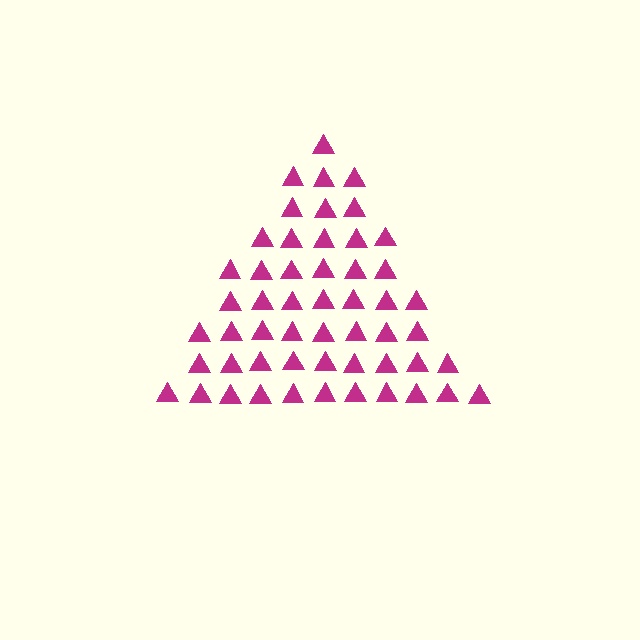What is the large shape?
The large shape is a triangle.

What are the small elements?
The small elements are triangles.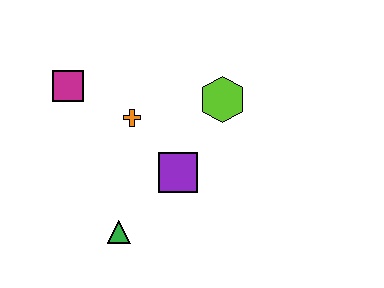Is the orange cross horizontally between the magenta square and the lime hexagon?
Yes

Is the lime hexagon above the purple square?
Yes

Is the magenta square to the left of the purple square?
Yes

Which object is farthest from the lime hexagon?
The green triangle is farthest from the lime hexagon.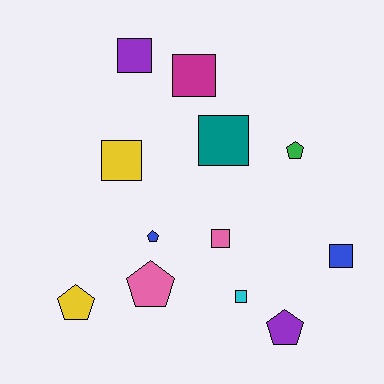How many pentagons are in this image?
There are 5 pentagons.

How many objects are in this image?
There are 12 objects.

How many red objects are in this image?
There are no red objects.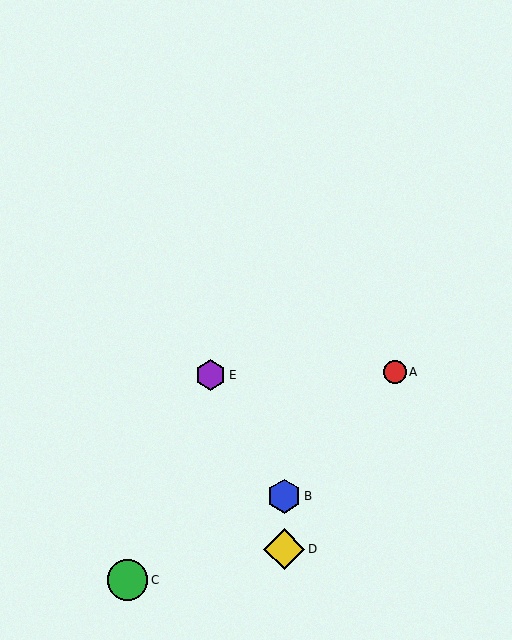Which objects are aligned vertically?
Objects B, D are aligned vertically.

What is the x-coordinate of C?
Object C is at x≈128.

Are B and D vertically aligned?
Yes, both are at x≈284.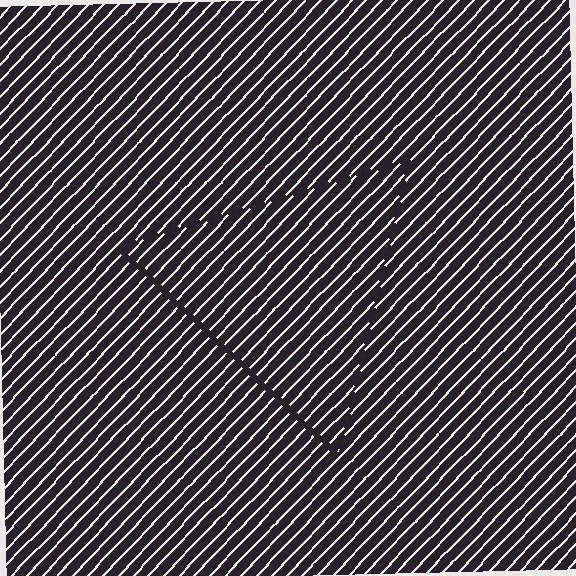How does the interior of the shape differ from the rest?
The interior of the shape contains the same grating, shifted by half a period — the contour is defined by the phase discontinuity where line-ends from the inner and outer gratings abut.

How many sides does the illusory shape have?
3 sides — the line-ends trace a triangle.